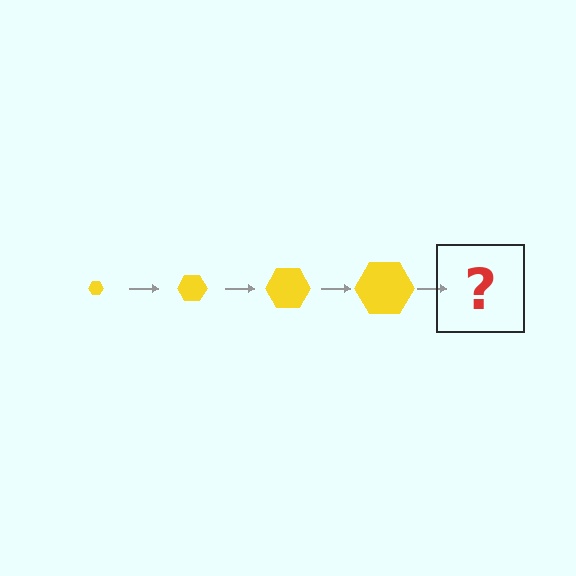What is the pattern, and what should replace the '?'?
The pattern is that the hexagon gets progressively larger each step. The '?' should be a yellow hexagon, larger than the previous one.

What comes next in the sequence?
The next element should be a yellow hexagon, larger than the previous one.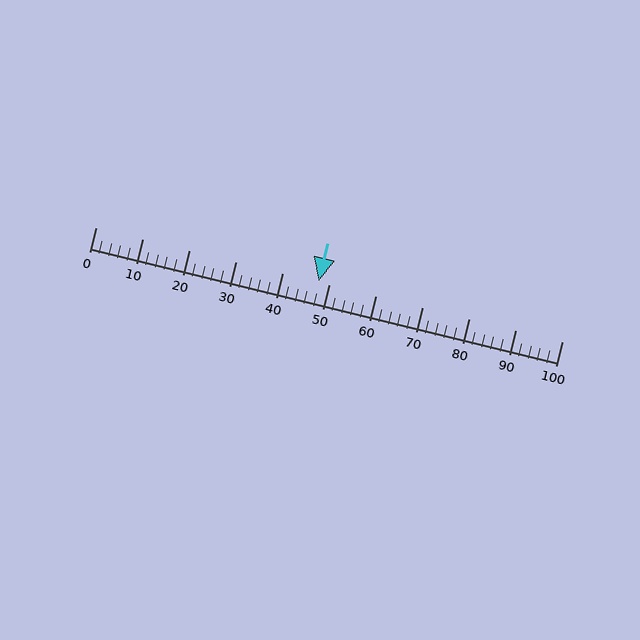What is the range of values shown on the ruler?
The ruler shows values from 0 to 100.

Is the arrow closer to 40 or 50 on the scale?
The arrow is closer to 50.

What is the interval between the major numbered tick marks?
The major tick marks are spaced 10 units apart.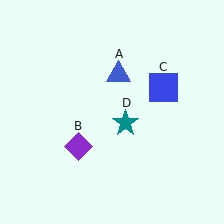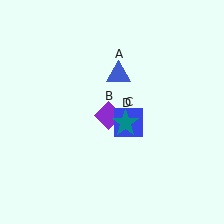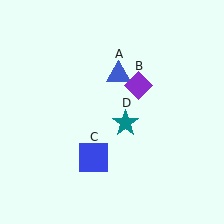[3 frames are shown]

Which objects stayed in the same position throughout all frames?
Blue triangle (object A) and teal star (object D) remained stationary.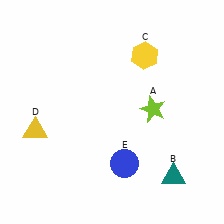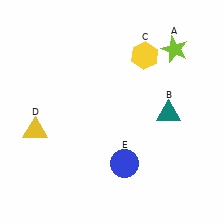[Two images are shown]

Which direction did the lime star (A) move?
The lime star (A) moved up.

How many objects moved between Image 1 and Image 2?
2 objects moved between the two images.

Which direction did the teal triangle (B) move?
The teal triangle (B) moved up.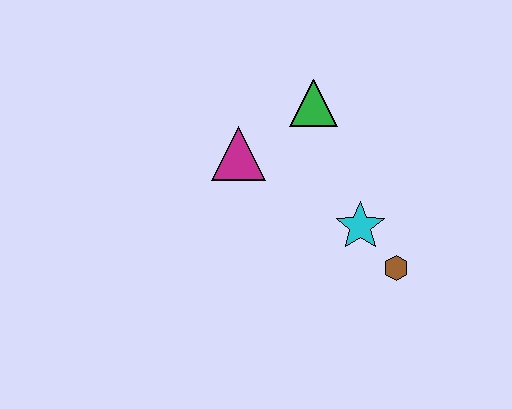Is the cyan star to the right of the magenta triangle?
Yes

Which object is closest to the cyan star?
The brown hexagon is closest to the cyan star.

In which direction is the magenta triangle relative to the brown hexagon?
The magenta triangle is to the left of the brown hexagon.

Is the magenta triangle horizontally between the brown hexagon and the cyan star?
No